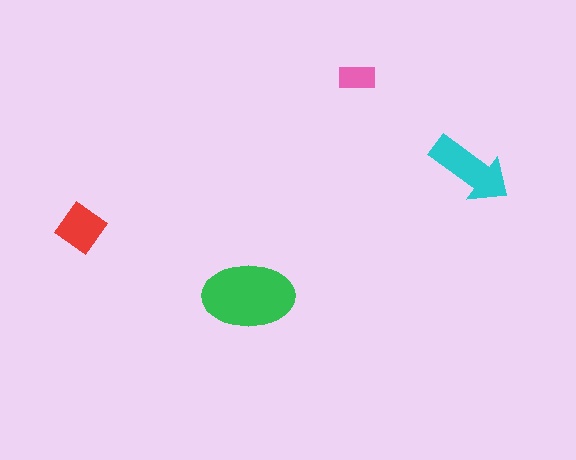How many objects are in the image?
There are 4 objects in the image.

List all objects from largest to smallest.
The green ellipse, the cyan arrow, the red diamond, the pink rectangle.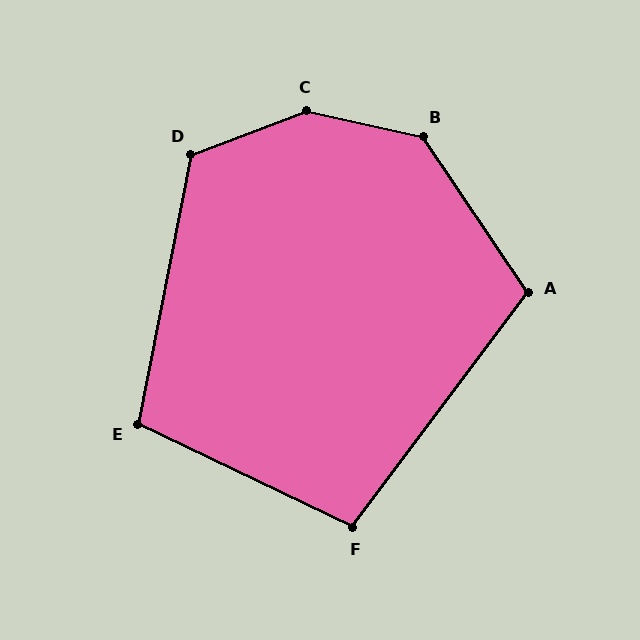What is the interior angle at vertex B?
Approximately 137 degrees (obtuse).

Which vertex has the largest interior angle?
C, at approximately 146 degrees.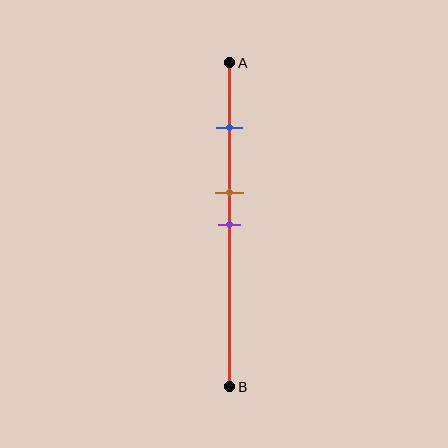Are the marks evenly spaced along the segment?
No, the marks are not evenly spaced.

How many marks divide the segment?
There are 3 marks dividing the segment.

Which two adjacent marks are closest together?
The brown and purple marks are the closest adjacent pair.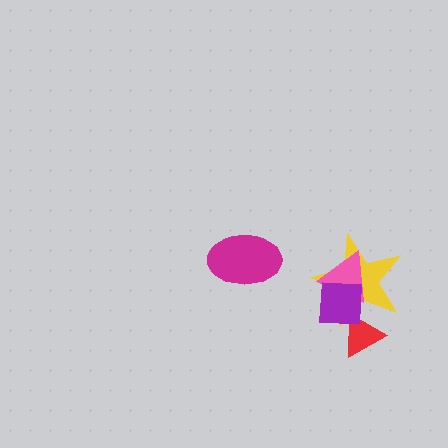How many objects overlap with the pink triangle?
2 objects overlap with the pink triangle.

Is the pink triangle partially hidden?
Yes, it is partially covered by another shape.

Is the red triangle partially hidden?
Yes, it is partially covered by another shape.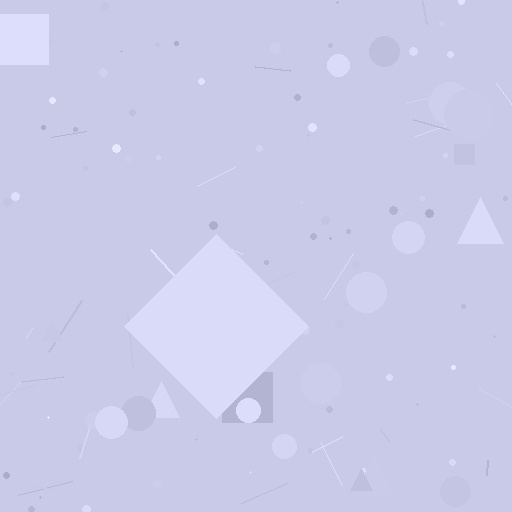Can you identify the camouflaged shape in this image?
The camouflaged shape is a diamond.